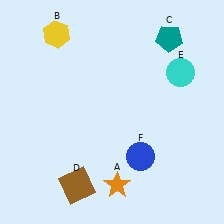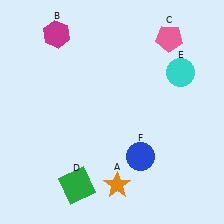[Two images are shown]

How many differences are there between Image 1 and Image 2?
There are 3 differences between the two images.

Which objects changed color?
B changed from yellow to magenta. C changed from teal to pink. D changed from brown to green.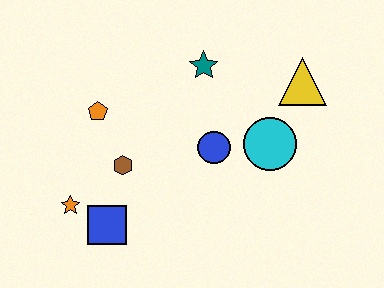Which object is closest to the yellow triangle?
The cyan circle is closest to the yellow triangle.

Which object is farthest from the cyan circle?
The orange star is farthest from the cyan circle.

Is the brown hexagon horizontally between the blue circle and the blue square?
Yes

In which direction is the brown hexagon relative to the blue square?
The brown hexagon is above the blue square.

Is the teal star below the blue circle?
No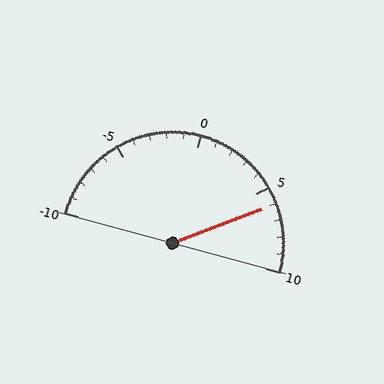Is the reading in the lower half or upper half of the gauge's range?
The reading is in the upper half of the range (-10 to 10).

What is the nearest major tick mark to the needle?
The nearest major tick mark is 5.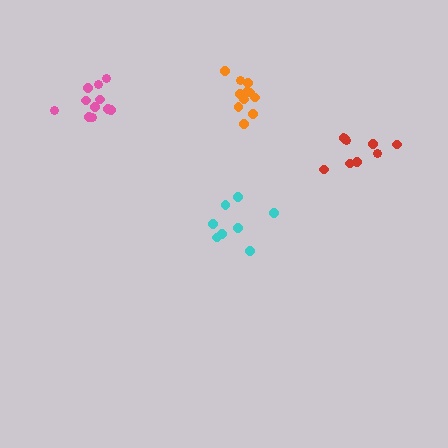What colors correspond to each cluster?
The clusters are colored: red, cyan, pink, orange.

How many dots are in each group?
Group 1: 9 dots, Group 2: 8 dots, Group 3: 12 dots, Group 4: 11 dots (40 total).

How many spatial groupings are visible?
There are 4 spatial groupings.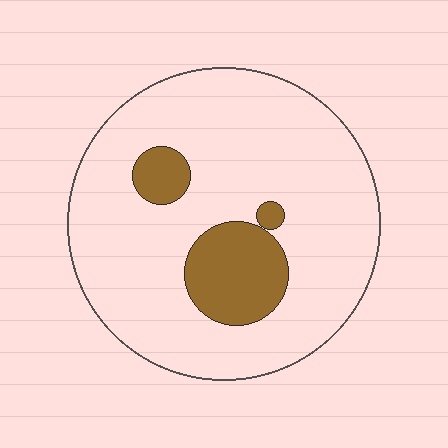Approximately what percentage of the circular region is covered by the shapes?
Approximately 15%.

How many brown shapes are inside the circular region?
3.